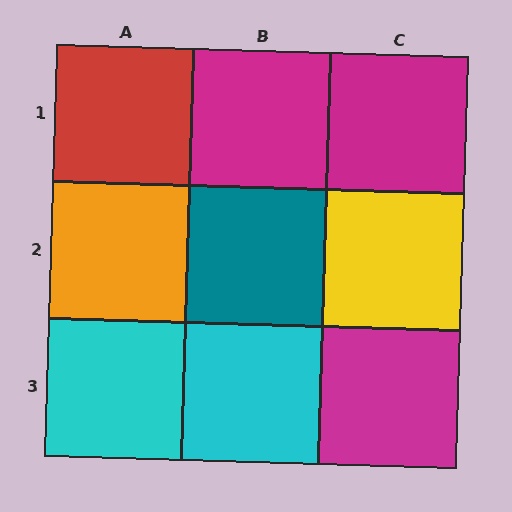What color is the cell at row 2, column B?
Teal.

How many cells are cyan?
2 cells are cyan.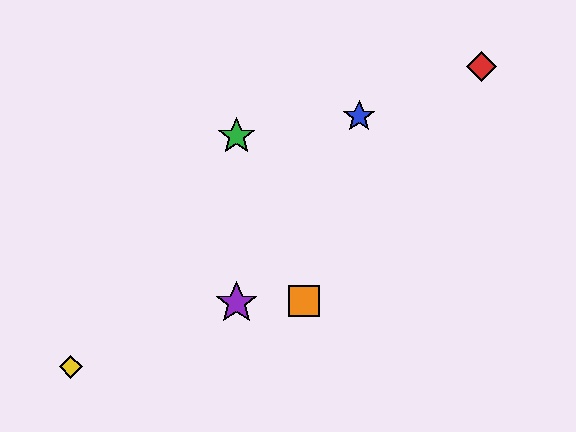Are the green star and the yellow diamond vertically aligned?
No, the green star is at x≈237 and the yellow diamond is at x≈71.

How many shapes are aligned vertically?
2 shapes (the green star, the purple star) are aligned vertically.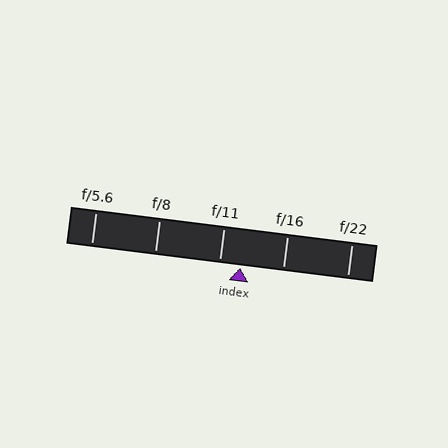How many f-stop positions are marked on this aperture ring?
There are 5 f-stop positions marked.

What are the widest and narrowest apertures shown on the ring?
The widest aperture shown is f/5.6 and the narrowest is f/22.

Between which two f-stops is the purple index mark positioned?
The index mark is between f/11 and f/16.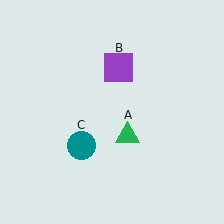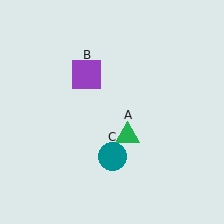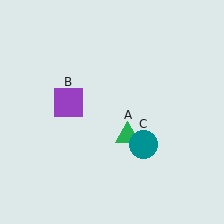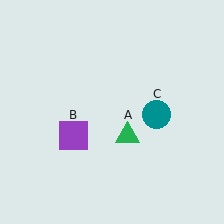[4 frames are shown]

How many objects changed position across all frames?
2 objects changed position: purple square (object B), teal circle (object C).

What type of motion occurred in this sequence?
The purple square (object B), teal circle (object C) rotated counterclockwise around the center of the scene.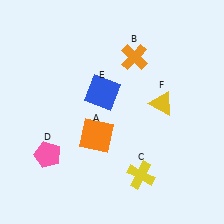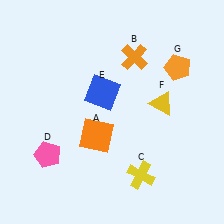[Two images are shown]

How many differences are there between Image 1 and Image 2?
There is 1 difference between the two images.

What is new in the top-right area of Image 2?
An orange pentagon (G) was added in the top-right area of Image 2.